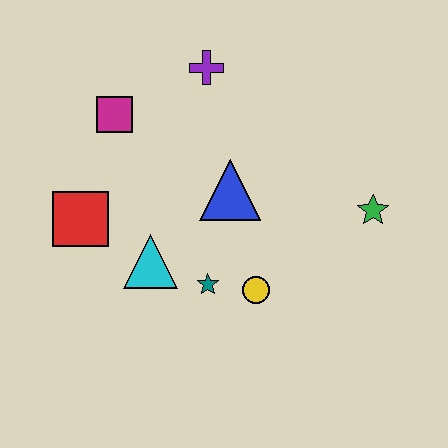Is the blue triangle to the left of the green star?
Yes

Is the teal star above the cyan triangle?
No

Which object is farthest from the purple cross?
The yellow circle is farthest from the purple cross.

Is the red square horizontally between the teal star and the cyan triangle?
No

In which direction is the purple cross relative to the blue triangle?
The purple cross is above the blue triangle.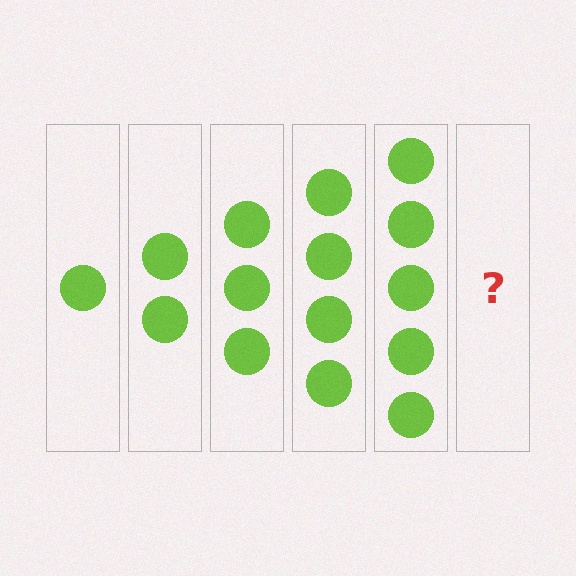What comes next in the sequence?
The next element should be 6 circles.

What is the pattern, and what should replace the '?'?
The pattern is that each step adds one more circle. The '?' should be 6 circles.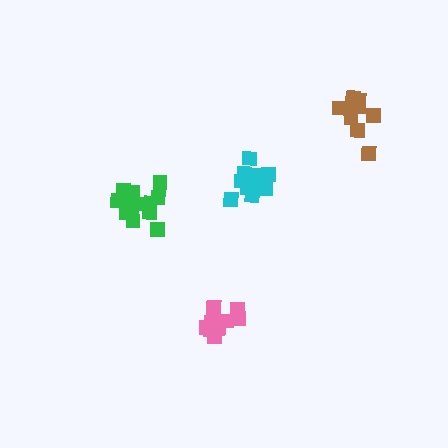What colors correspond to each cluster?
The clusters are colored: cyan, green, pink, brown.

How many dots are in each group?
Group 1: 14 dots, Group 2: 14 dots, Group 3: 11 dots, Group 4: 11 dots (50 total).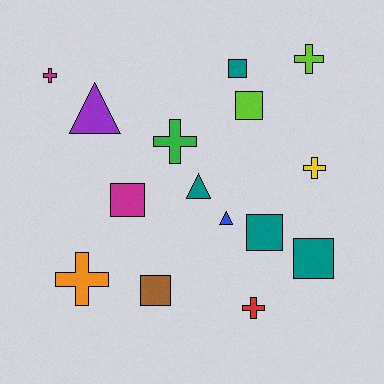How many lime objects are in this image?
There are 2 lime objects.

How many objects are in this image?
There are 15 objects.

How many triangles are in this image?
There are 3 triangles.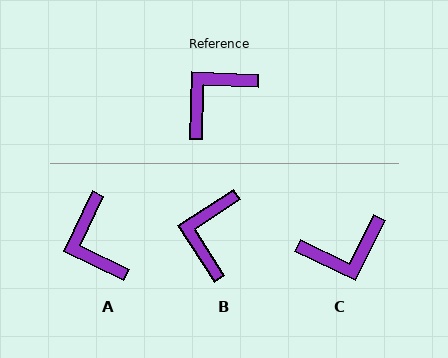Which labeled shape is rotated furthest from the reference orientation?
C, about 156 degrees away.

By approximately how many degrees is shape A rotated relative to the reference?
Approximately 66 degrees counter-clockwise.